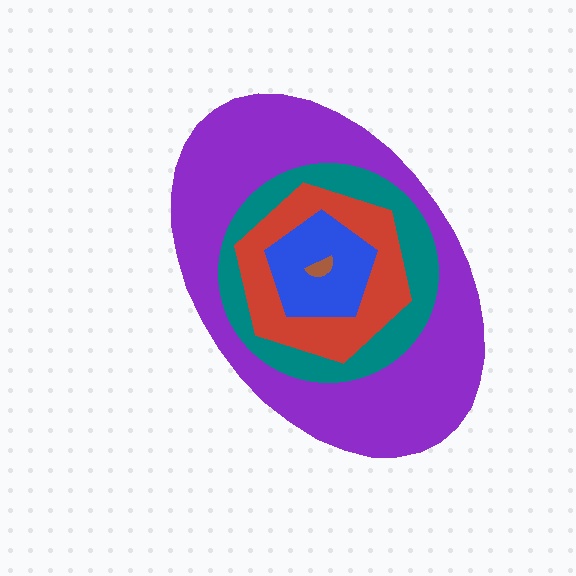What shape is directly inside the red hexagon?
The blue pentagon.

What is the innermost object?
The brown semicircle.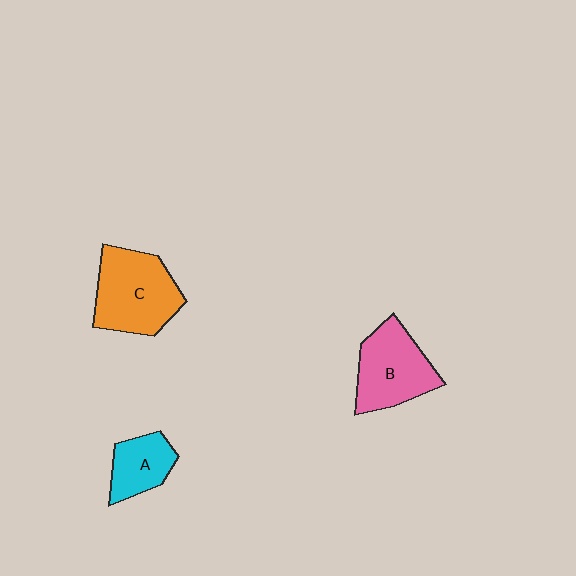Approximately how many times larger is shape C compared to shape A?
Approximately 1.8 times.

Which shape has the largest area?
Shape C (orange).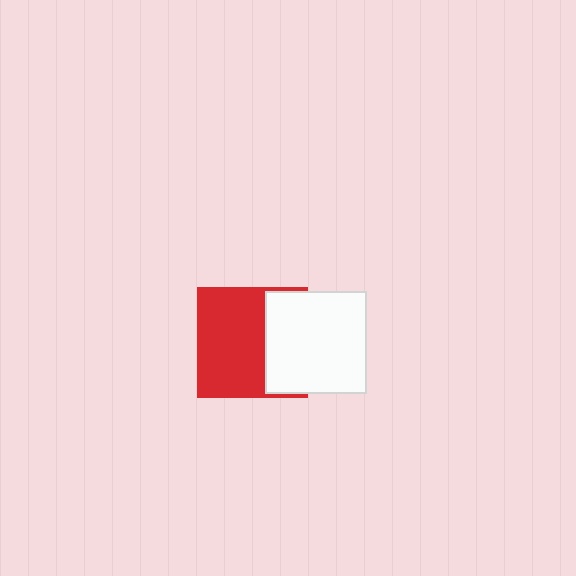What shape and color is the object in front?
The object in front is a white square.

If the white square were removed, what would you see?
You would see the complete red square.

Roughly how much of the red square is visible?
About half of it is visible (roughly 65%).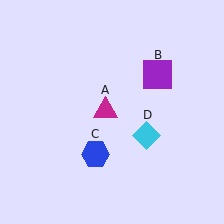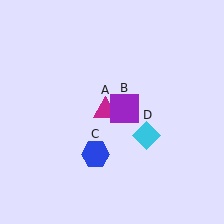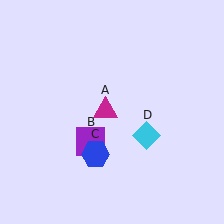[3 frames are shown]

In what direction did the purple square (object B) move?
The purple square (object B) moved down and to the left.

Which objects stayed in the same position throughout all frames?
Magenta triangle (object A) and blue hexagon (object C) and cyan diamond (object D) remained stationary.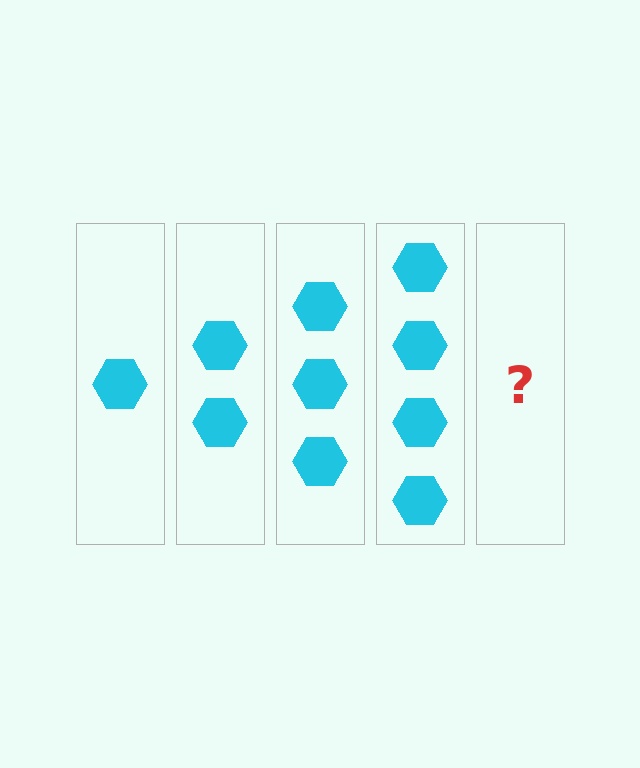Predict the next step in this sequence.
The next step is 5 hexagons.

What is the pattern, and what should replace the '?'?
The pattern is that each step adds one more hexagon. The '?' should be 5 hexagons.